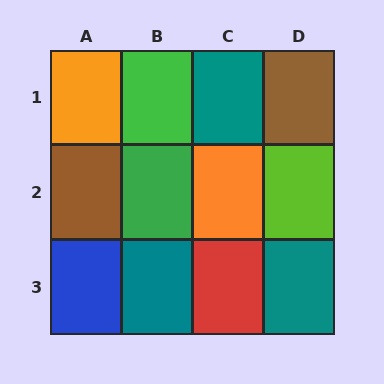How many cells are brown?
2 cells are brown.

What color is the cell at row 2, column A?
Brown.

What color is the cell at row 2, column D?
Lime.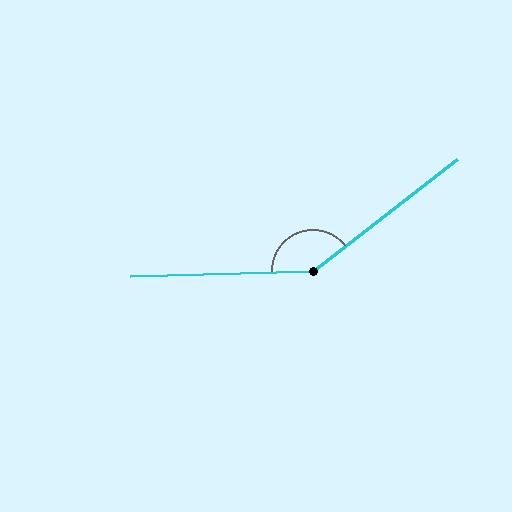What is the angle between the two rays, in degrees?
Approximately 144 degrees.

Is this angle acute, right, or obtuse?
It is obtuse.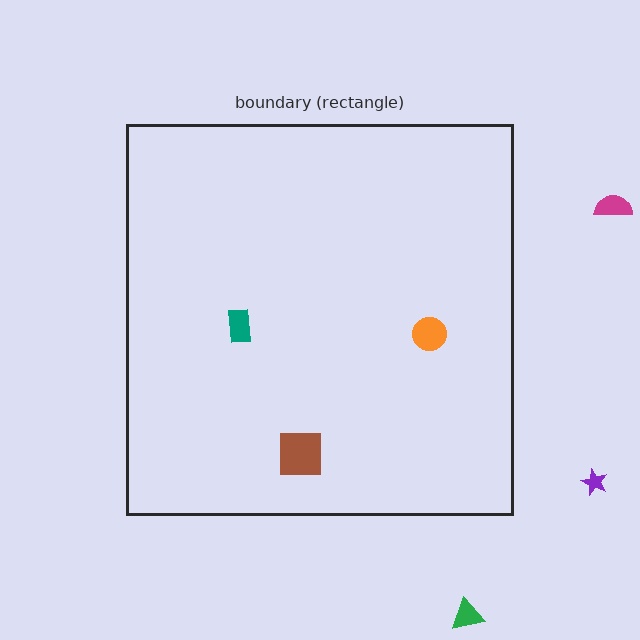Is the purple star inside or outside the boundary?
Outside.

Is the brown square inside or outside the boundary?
Inside.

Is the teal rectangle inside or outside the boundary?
Inside.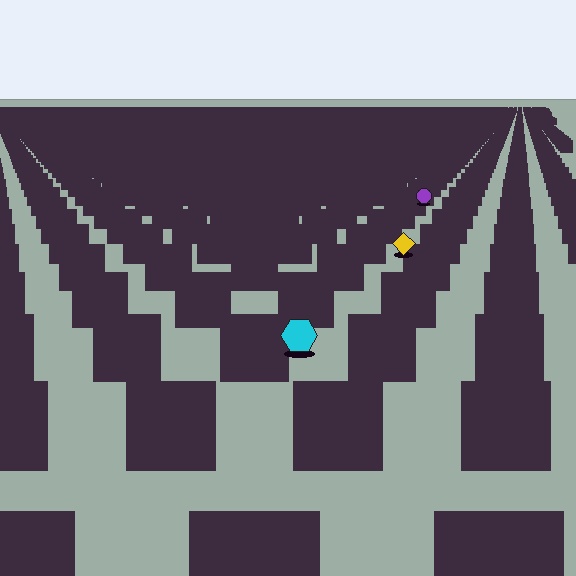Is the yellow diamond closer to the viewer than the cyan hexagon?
No. The cyan hexagon is closer — you can tell from the texture gradient: the ground texture is coarser near it.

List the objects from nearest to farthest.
From nearest to farthest: the cyan hexagon, the yellow diamond, the purple circle.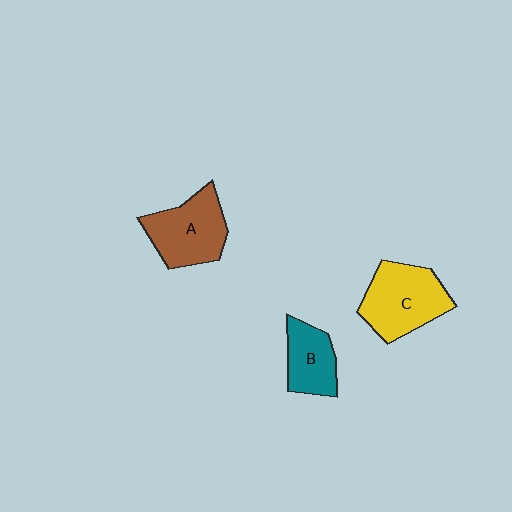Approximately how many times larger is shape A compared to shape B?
Approximately 1.4 times.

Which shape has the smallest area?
Shape B (teal).